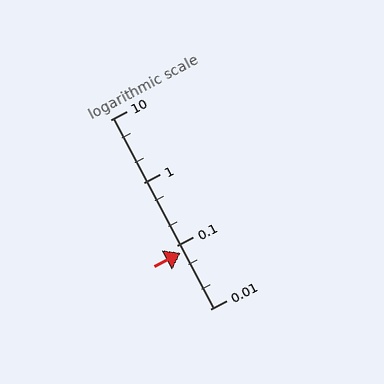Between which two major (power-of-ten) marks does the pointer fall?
The pointer is between 0.01 and 0.1.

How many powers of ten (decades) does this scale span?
The scale spans 3 decades, from 0.01 to 10.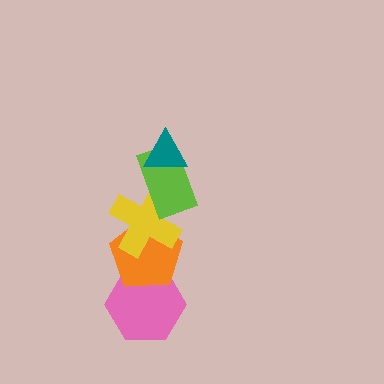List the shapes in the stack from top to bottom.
From top to bottom: the teal triangle, the lime rectangle, the yellow cross, the orange pentagon, the pink hexagon.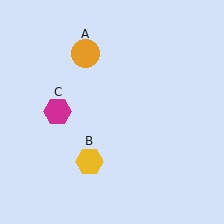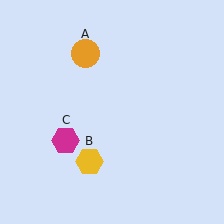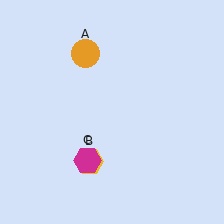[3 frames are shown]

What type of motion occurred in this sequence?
The magenta hexagon (object C) rotated counterclockwise around the center of the scene.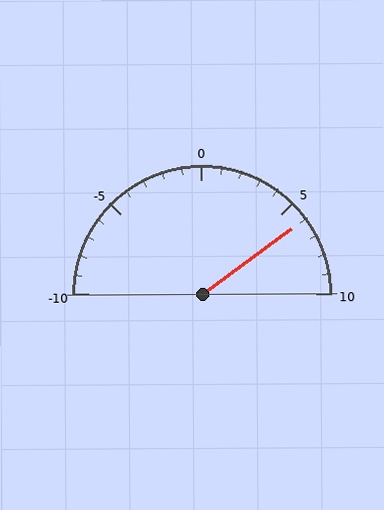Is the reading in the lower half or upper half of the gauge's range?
The reading is in the upper half of the range (-10 to 10).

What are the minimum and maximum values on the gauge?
The gauge ranges from -10 to 10.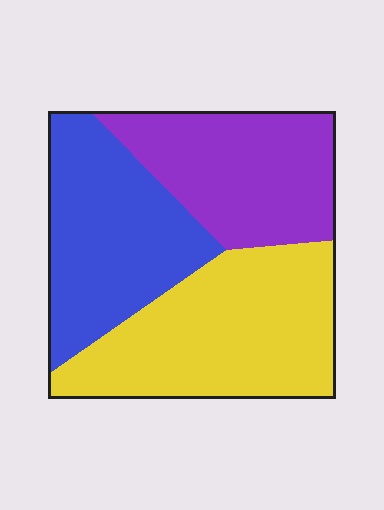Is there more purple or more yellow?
Yellow.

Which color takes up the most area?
Yellow, at roughly 40%.